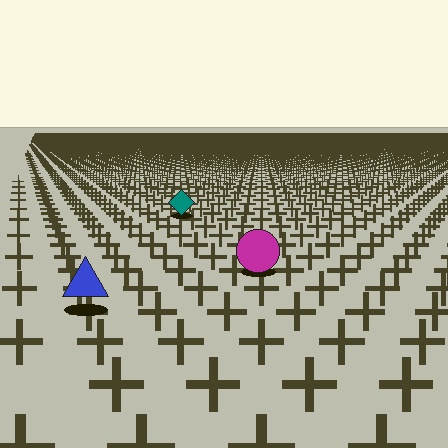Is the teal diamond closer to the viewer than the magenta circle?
No. The magenta circle is closer — you can tell from the texture gradient: the ground texture is coarser near it.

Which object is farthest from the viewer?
The teal diamond is farthest from the viewer. It appears smaller and the ground texture around it is denser.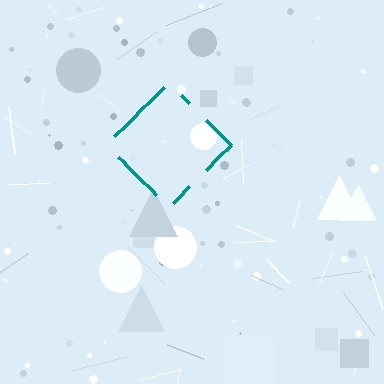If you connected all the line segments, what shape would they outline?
They would outline a diamond.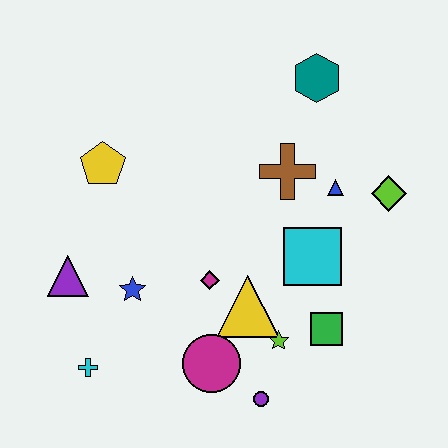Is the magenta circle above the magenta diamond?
No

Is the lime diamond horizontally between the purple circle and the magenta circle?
No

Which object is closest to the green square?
The lime star is closest to the green square.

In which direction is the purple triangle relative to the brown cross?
The purple triangle is to the left of the brown cross.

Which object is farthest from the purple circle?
The teal hexagon is farthest from the purple circle.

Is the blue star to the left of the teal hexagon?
Yes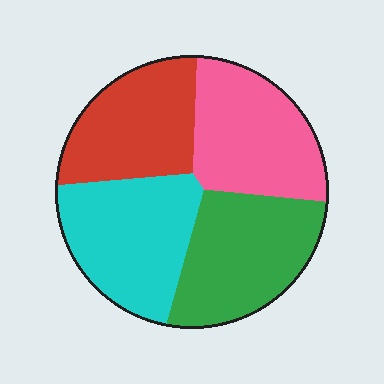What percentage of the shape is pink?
Pink covers about 25% of the shape.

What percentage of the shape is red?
Red takes up about one quarter (1/4) of the shape.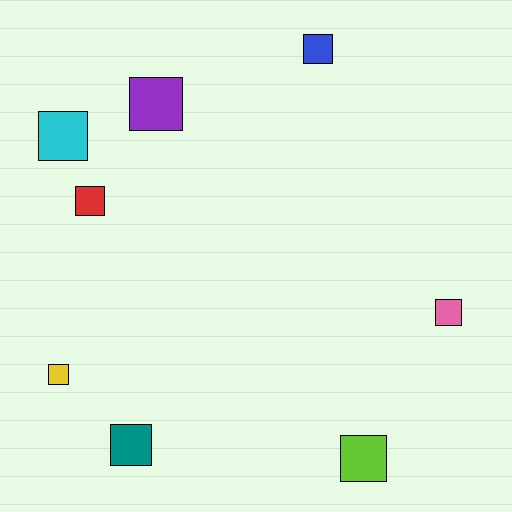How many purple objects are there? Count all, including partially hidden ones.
There is 1 purple object.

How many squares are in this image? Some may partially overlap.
There are 8 squares.